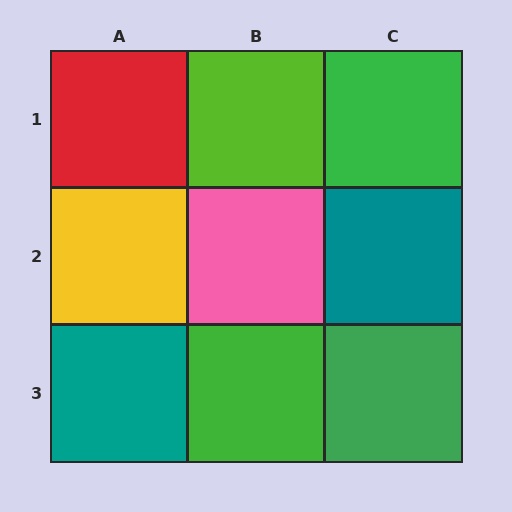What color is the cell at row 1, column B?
Lime.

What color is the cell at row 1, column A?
Red.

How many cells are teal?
2 cells are teal.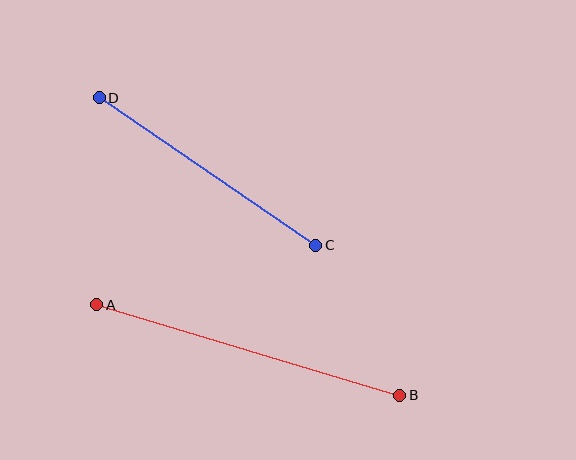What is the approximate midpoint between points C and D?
The midpoint is at approximately (208, 171) pixels.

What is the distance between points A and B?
The distance is approximately 316 pixels.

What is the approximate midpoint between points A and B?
The midpoint is at approximately (248, 350) pixels.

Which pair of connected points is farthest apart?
Points A and B are farthest apart.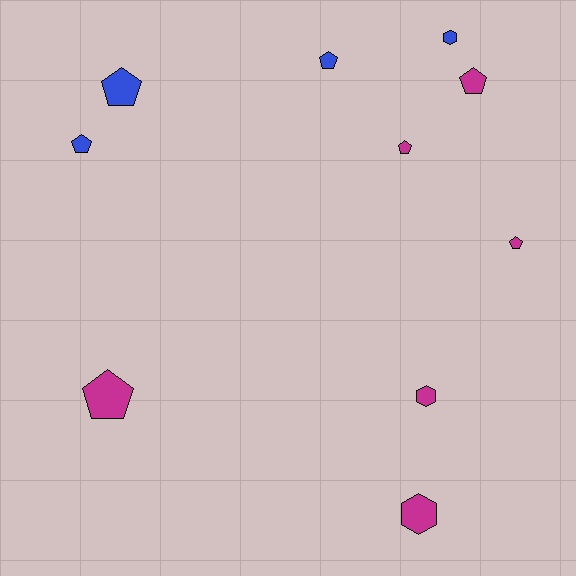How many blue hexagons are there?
There is 1 blue hexagon.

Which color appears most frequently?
Magenta, with 6 objects.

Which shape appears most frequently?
Pentagon, with 7 objects.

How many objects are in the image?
There are 10 objects.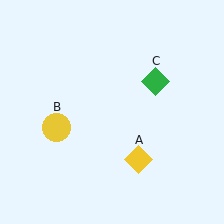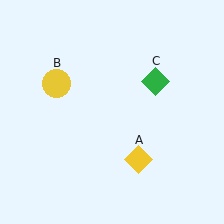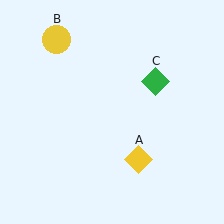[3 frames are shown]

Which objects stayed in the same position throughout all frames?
Yellow diamond (object A) and green diamond (object C) remained stationary.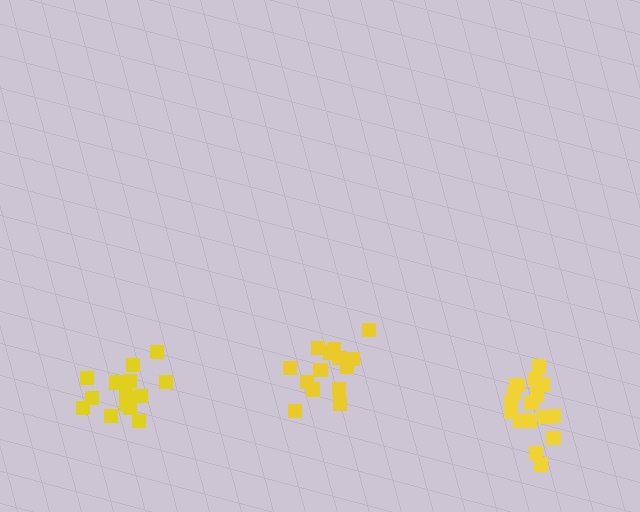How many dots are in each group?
Group 1: 15 dots, Group 2: 18 dots, Group 3: 15 dots (48 total).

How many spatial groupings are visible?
There are 3 spatial groupings.